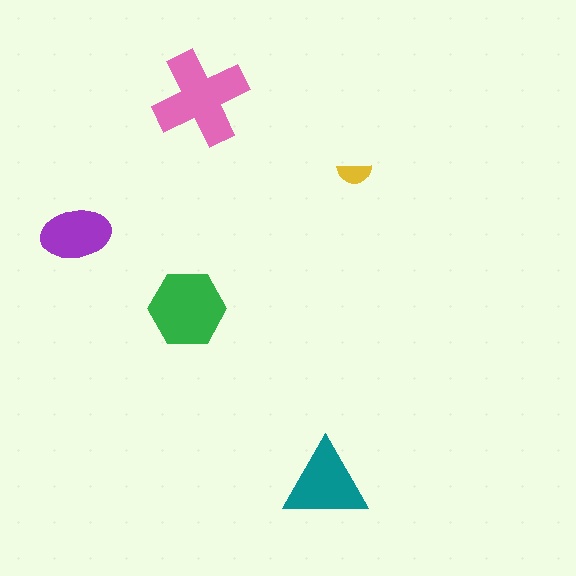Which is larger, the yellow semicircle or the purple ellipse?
The purple ellipse.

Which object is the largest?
The pink cross.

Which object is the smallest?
The yellow semicircle.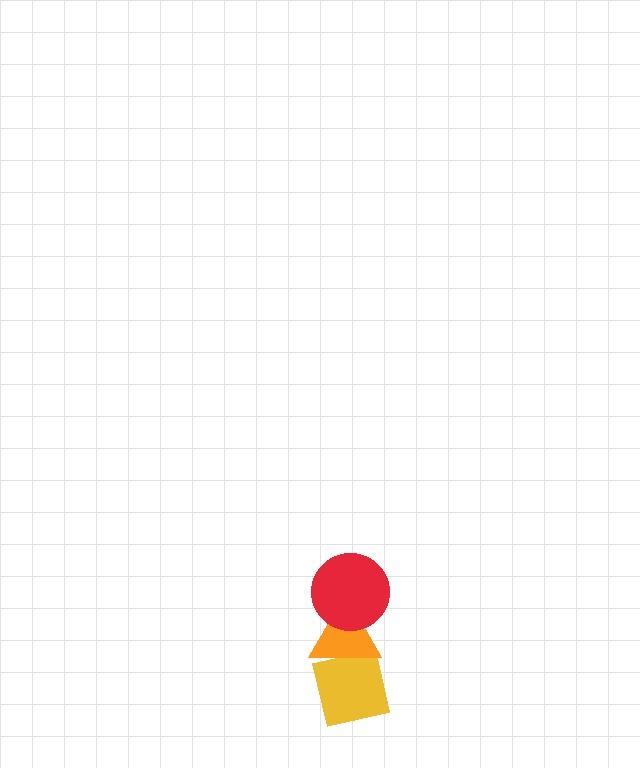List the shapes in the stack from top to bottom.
From top to bottom: the red circle, the orange triangle, the yellow square.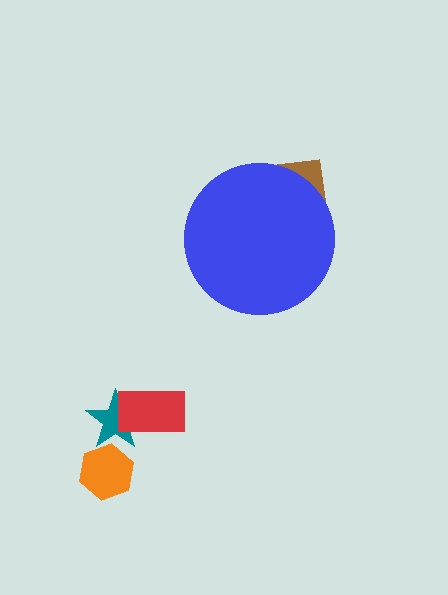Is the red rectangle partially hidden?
No, the red rectangle is fully visible.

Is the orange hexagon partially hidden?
No, the orange hexagon is fully visible.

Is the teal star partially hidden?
No, the teal star is fully visible.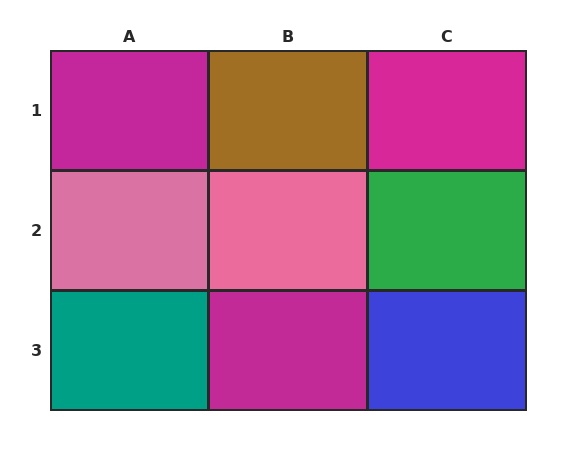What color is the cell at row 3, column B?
Magenta.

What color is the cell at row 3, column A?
Teal.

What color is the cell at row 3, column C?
Blue.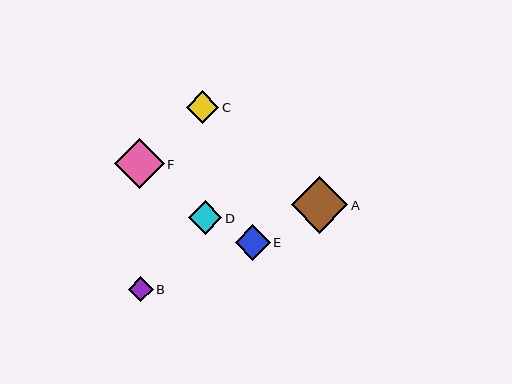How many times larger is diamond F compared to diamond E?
Diamond F is approximately 1.4 times the size of diamond E.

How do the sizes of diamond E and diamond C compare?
Diamond E and diamond C are approximately the same size.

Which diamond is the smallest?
Diamond B is the smallest with a size of approximately 25 pixels.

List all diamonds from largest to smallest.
From largest to smallest: A, F, E, D, C, B.